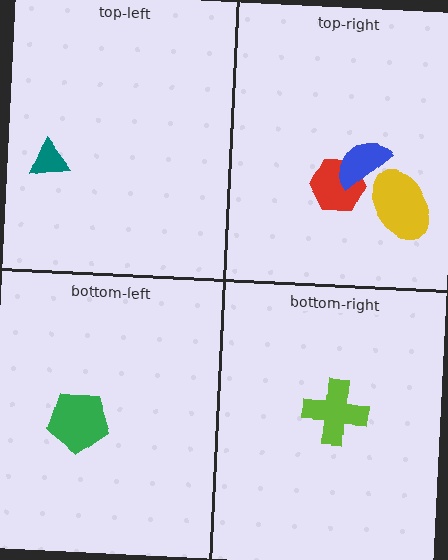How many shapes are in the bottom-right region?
1.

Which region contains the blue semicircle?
The top-right region.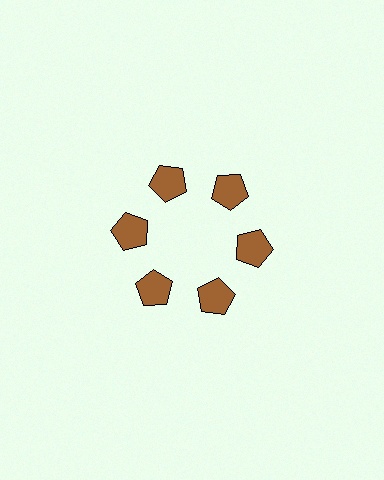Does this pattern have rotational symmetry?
Yes, this pattern has 6-fold rotational symmetry. It looks the same after rotating 60 degrees around the center.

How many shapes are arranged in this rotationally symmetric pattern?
There are 6 shapes, arranged in 6 groups of 1.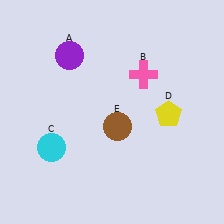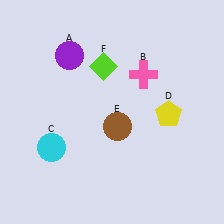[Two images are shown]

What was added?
A lime diamond (F) was added in Image 2.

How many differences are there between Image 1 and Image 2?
There is 1 difference between the two images.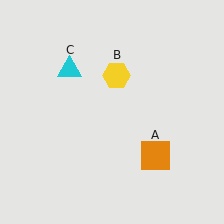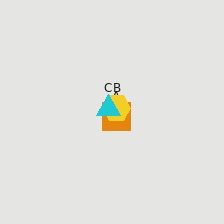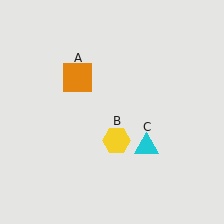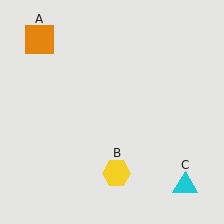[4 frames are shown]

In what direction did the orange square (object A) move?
The orange square (object A) moved up and to the left.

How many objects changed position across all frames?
3 objects changed position: orange square (object A), yellow hexagon (object B), cyan triangle (object C).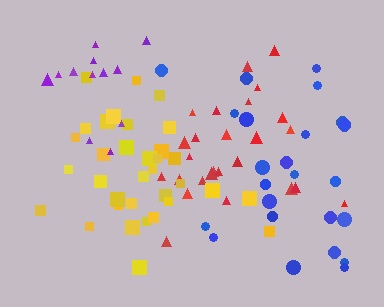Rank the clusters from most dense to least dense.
yellow, red, purple, blue.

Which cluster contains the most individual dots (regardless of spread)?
Yellow (34).